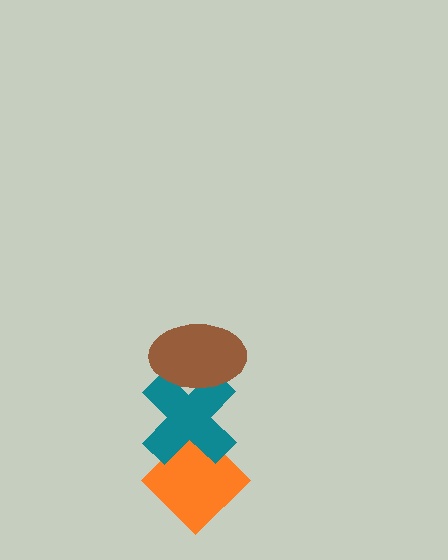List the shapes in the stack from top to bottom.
From top to bottom: the brown ellipse, the teal cross, the orange diamond.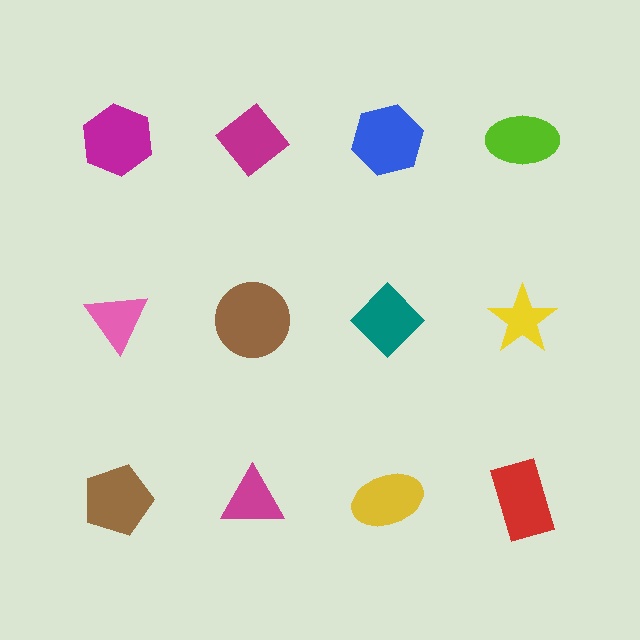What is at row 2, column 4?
A yellow star.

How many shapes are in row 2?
4 shapes.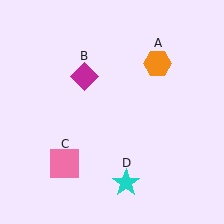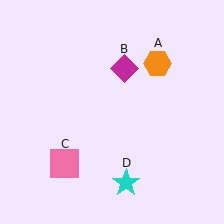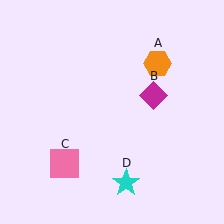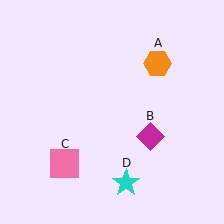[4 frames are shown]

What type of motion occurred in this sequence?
The magenta diamond (object B) rotated clockwise around the center of the scene.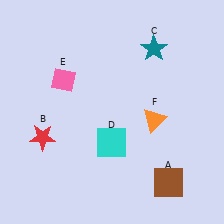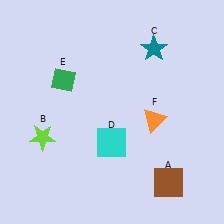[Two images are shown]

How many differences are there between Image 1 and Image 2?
There are 2 differences between the two images.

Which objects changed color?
B changed from red to lime. E changed from pink to green.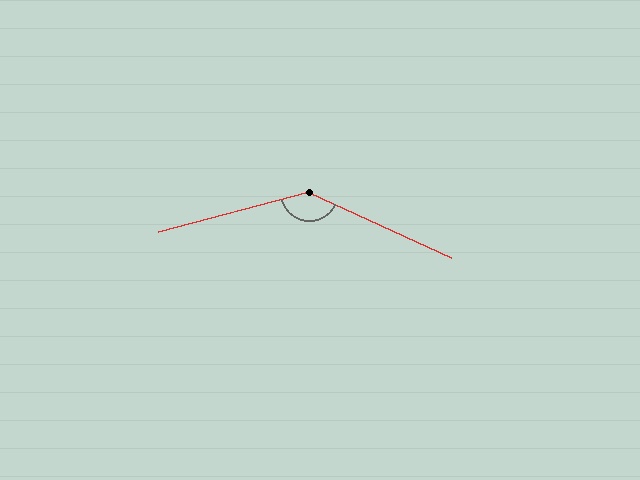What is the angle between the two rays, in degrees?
Approximately 140 degrees.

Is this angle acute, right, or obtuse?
It is obtuse.